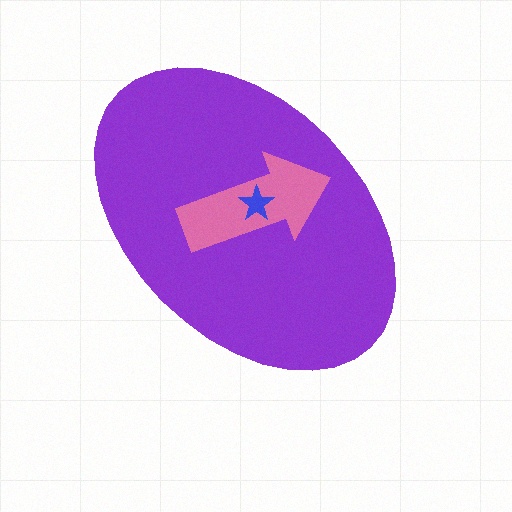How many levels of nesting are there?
3.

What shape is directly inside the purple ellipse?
The pink arrow.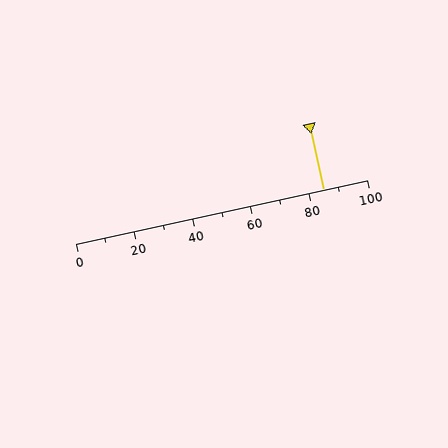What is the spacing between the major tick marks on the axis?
The major ticks are spaced 20 apart.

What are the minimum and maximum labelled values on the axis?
The axis runs from 0 to 100.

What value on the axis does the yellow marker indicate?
The marker indicates approximately 85.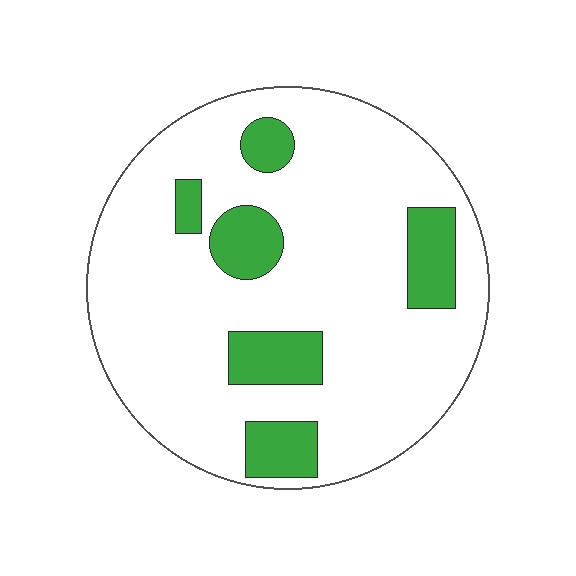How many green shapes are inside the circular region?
6.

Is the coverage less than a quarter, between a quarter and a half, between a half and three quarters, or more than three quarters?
Less than a quarter.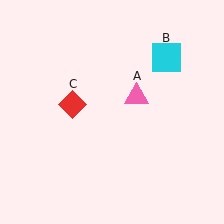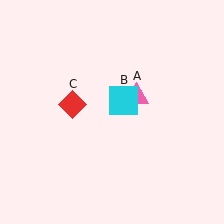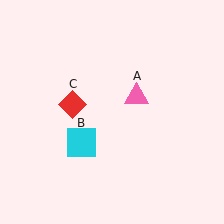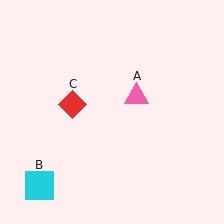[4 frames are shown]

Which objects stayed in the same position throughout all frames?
Pink triangle (object A) and red diamond (object C) remained stationary.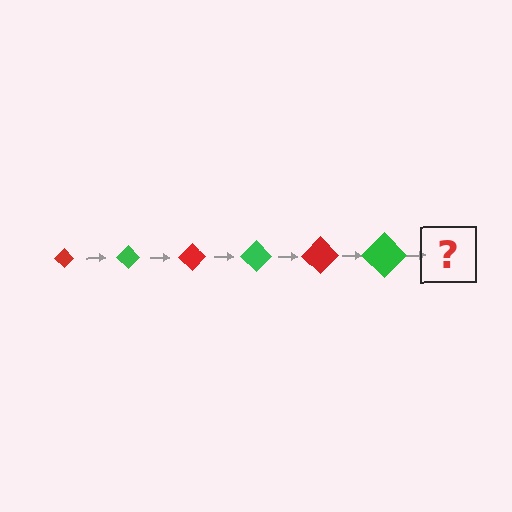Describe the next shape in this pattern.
It should be a red diamond, larger than the previous one.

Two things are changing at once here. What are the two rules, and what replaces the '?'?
The two rules are that the diamond grows larger each step and the color cycles through red and green. The '?' should be a red diamond, larger than the previous one.